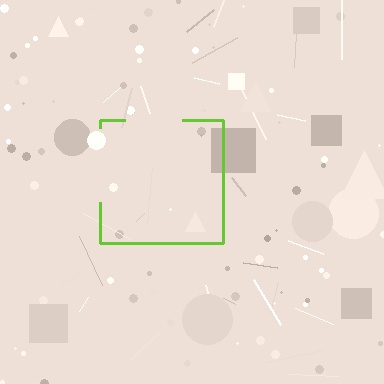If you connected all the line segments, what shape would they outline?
They would outline a square.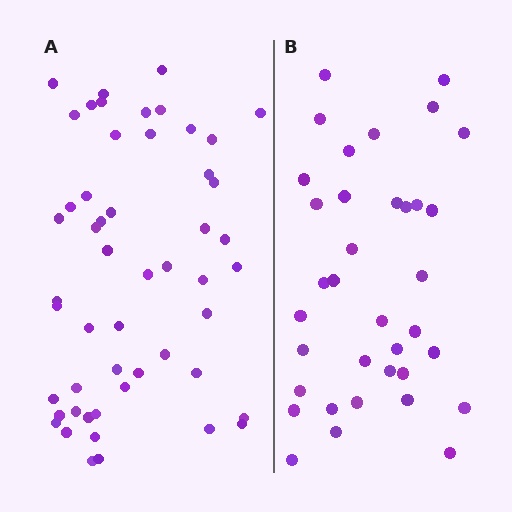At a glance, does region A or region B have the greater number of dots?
Region A (the left region) has more dots.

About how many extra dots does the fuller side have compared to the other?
Region A has approximately 15 more dots than region B.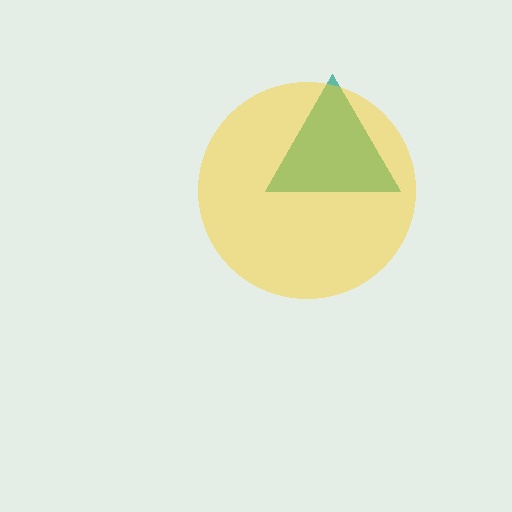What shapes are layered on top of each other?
The layered shapes are: a teal triangle, a yellow circle.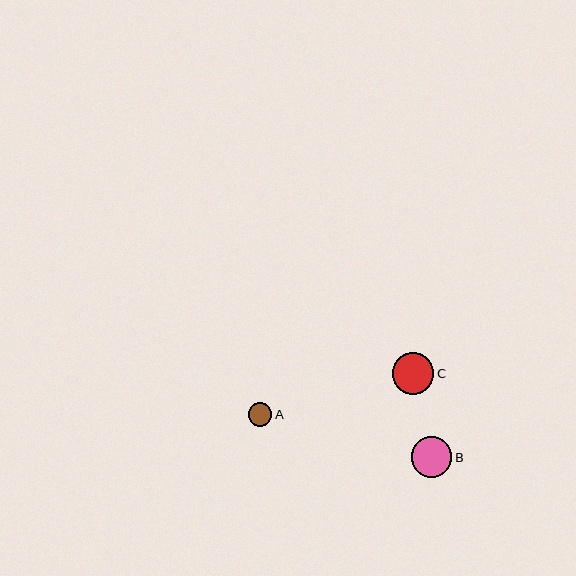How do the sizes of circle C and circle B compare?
Circle C and circle B are approximately the same size.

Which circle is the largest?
Circle C is the largest with a size of approximately 41 pixels.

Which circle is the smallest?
Circle A is the smallest with a size of approximately 24 pixels.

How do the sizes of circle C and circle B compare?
Circle C and circle B are approximately the same size.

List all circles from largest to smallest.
From largest to smallest: C, B, A.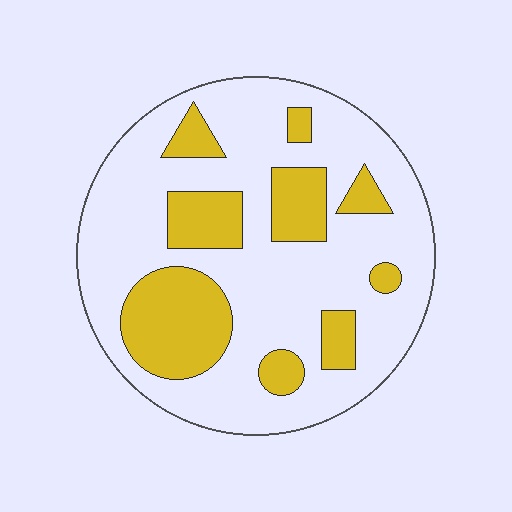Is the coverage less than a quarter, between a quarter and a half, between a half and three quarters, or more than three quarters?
Between a quarter and a half.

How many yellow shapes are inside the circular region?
9.